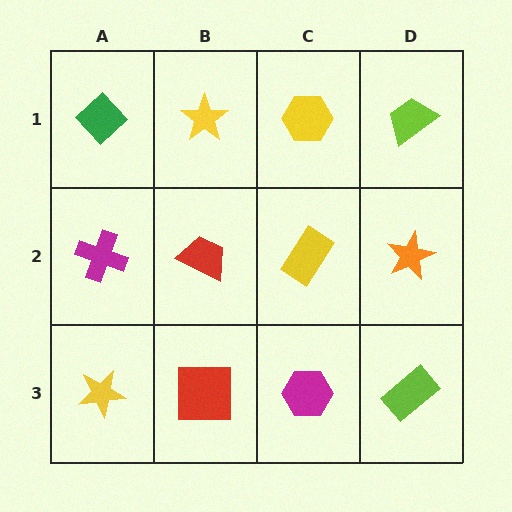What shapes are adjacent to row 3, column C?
A yellow rectangle (row 2, column C), a red square (row 3, column B), a lime rectangle (row 3, column D).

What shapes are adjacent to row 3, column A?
A magenta cross (row 2, column A), a red square (row 3, column B).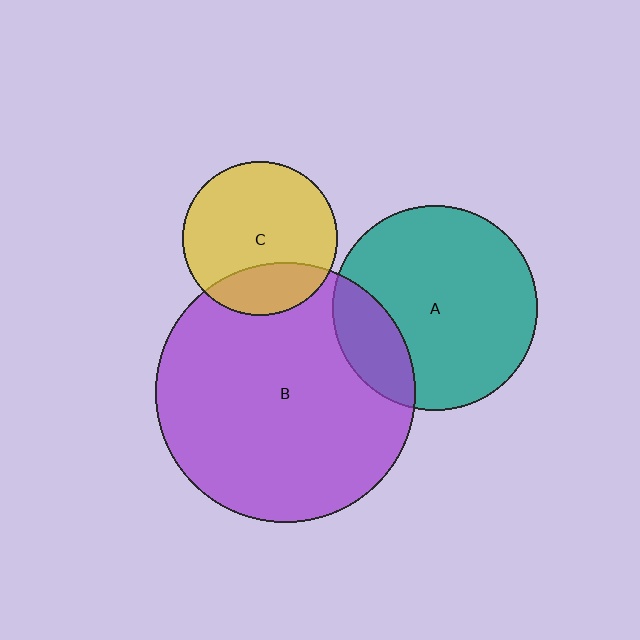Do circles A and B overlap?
Yes.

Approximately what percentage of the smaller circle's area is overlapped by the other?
Approximately 20%.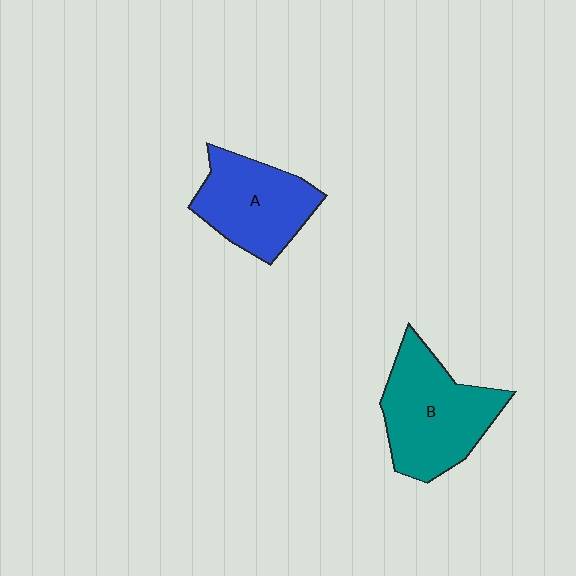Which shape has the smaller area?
Shape A (blue).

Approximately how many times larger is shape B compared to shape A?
Approximately 1.2 times.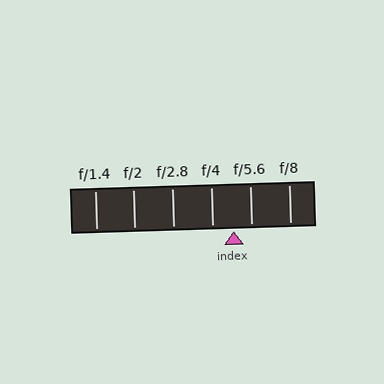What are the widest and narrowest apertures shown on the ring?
The widest aperture shown is f/1.4 and the narrowest is f/8.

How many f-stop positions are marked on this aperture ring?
There are 6 f-stop positions marked.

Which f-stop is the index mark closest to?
The index mark is closest to f/5.6.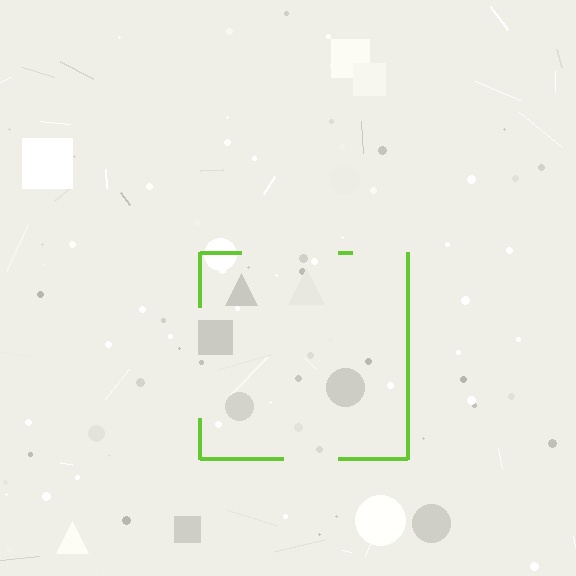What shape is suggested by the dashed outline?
The dashed outline suggests a square.